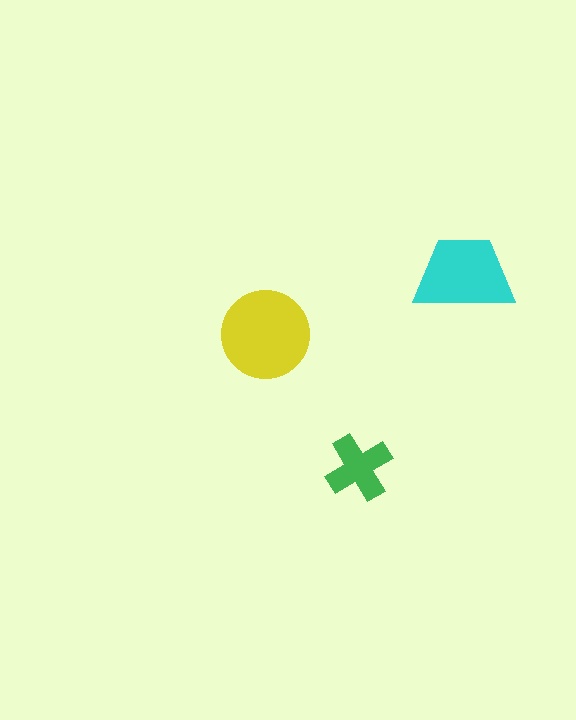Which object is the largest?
The yellow circle.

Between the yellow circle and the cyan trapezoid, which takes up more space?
The yellow circle.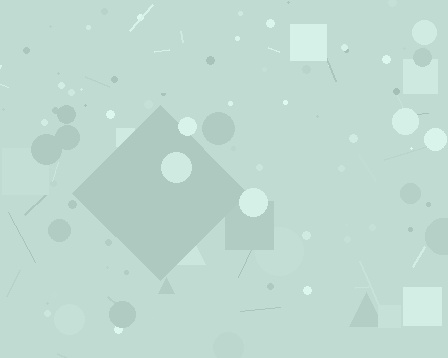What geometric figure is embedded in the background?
A diamond is embedded in the background.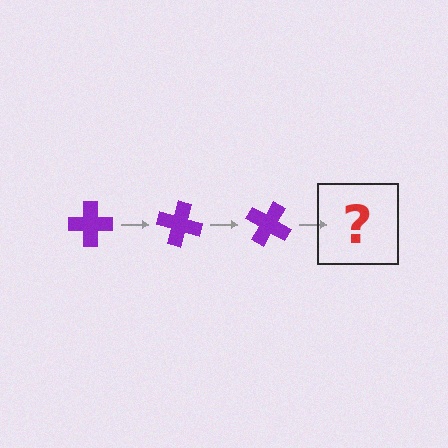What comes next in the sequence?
The next element should be a purple cross rotated 45 degrees.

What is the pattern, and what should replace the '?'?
The pattern is that the cross rotates 15 degrees each step. The '?' should be a purple cross rotated 45 degrees.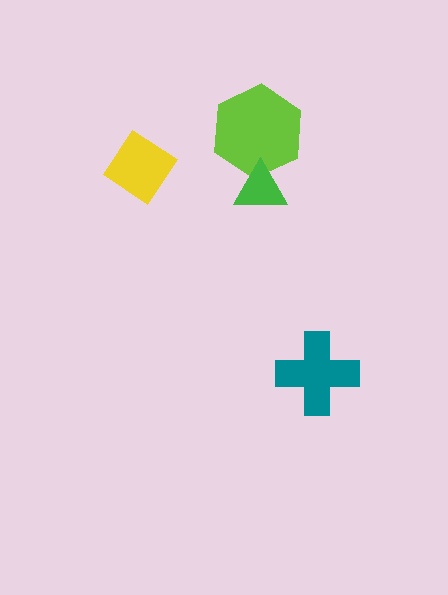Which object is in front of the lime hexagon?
The green triangle is in front of the lime hexagon.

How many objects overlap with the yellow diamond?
0 objects overlap with the yellow diamond.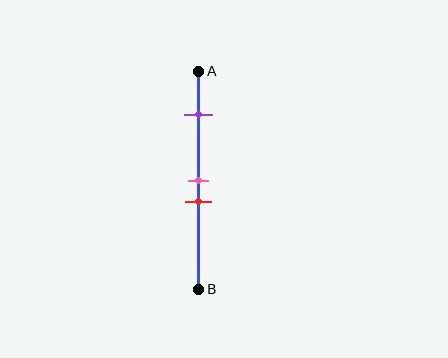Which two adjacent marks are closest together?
The pink and red marks are the closest adjacent pair.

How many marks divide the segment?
There are 3 marks dividing the segment.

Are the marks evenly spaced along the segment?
No, the marks are not evenly spaced.